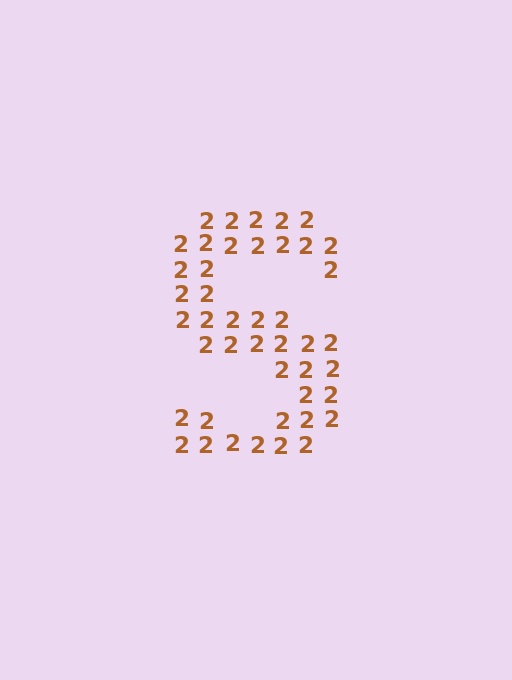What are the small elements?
The small elements are digit 2's.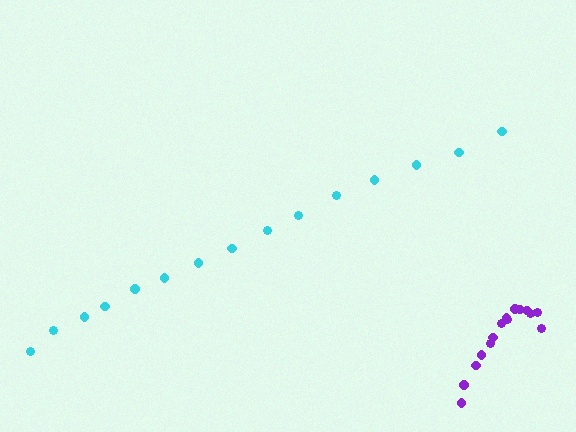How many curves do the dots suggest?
There are 2 distinct paths.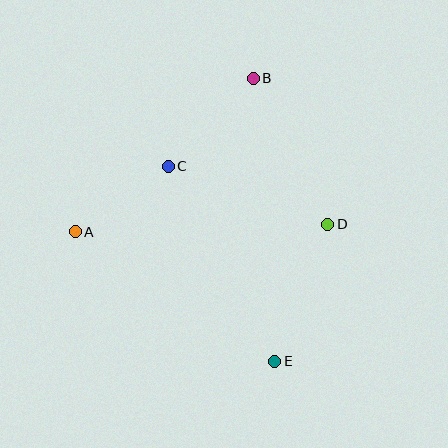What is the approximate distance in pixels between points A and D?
The distance between A and D is approximately 253 pixels.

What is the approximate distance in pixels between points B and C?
The distance between B and C is approximately 123 pixels.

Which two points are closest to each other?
Points A and C are closest to each other.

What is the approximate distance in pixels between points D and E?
The distance between D and E is approximately 147 pixels.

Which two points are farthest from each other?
Points B and E are farthest from each other.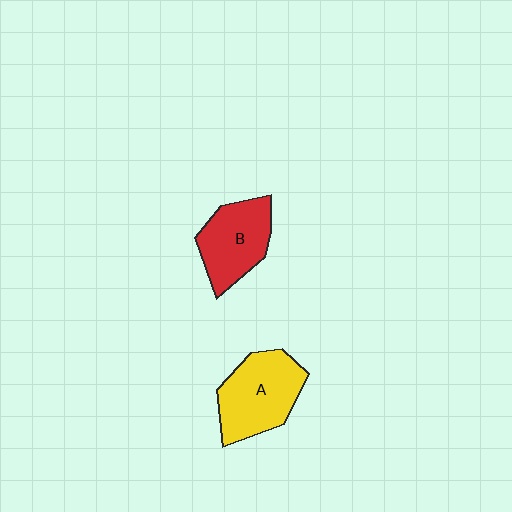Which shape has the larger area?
Shape A (yellow).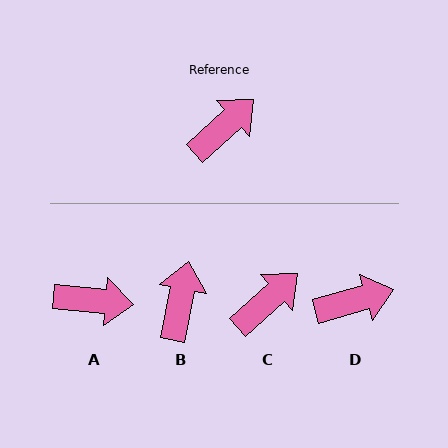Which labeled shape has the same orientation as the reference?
C.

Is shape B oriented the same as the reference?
No, it is off by about 37 degrees.